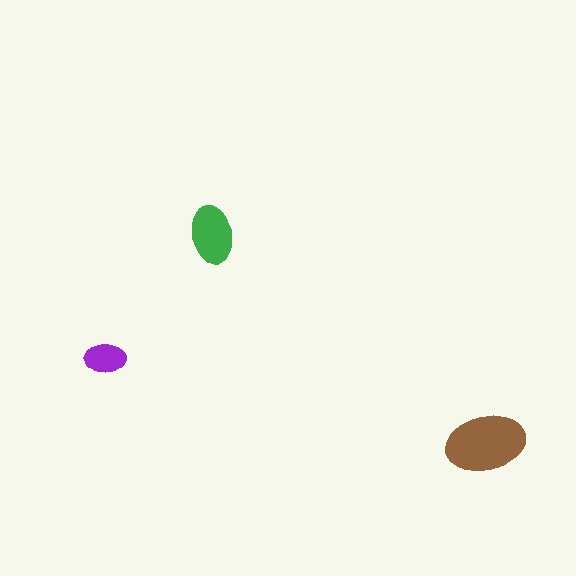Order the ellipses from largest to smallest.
the brown one, the green one, the purple one.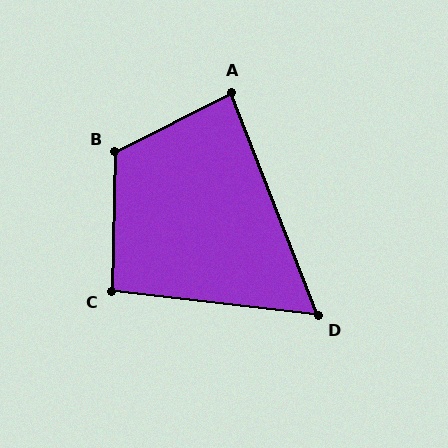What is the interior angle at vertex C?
Approximately 95 degrees (obtuse).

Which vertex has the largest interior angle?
B, at approximately 118 degrees.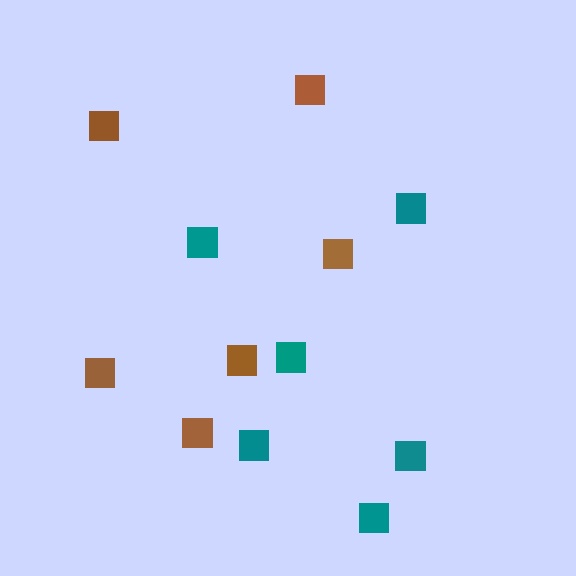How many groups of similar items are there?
There are 2 groups: one group of brown squares (6) and one group of teal squares (6).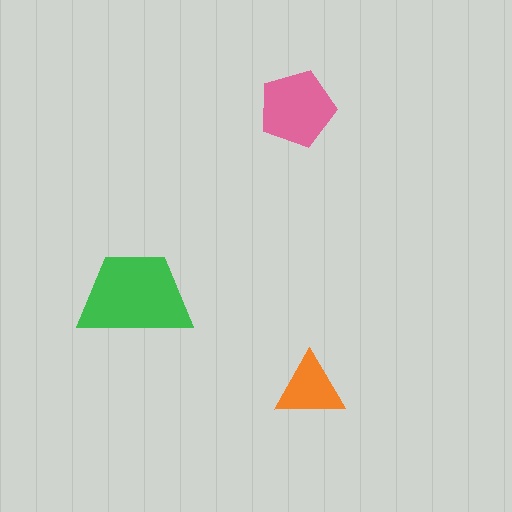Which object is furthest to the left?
The green trapezoid is leftmost.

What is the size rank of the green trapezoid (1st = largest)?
1st.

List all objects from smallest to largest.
The orange triangle, the pink pentagon, the green trapezoid.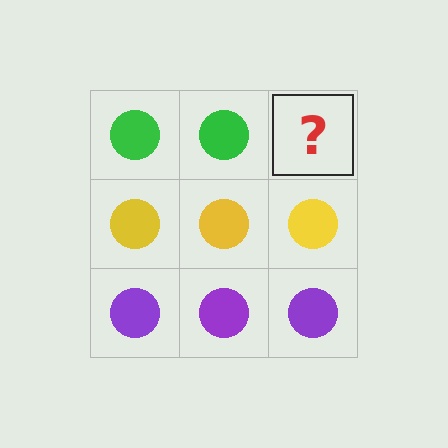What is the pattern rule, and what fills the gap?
The rule is that each row has a consistent color. The gap should be filled with a green circle.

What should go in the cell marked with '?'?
The missing cell should contain a green circle.